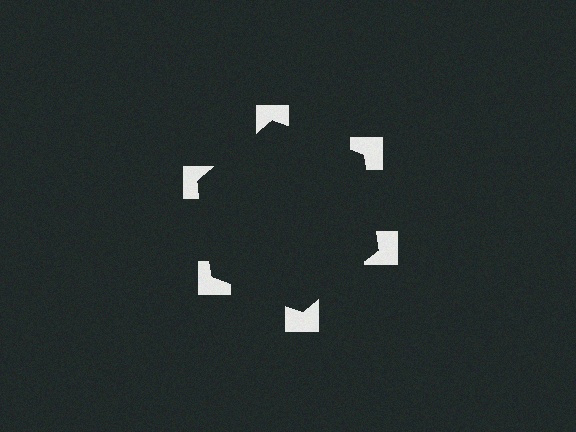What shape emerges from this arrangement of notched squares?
An illusory hexagon — its edges are inferred from the aligned wedge cuts in the notched squares, not physically drawn.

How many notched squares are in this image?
There are 6 — one at each vertex of the illusory hexagon.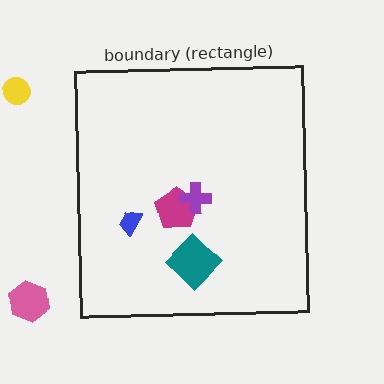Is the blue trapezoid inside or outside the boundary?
Inside.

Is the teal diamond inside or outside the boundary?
Inside.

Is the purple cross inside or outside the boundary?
Inside.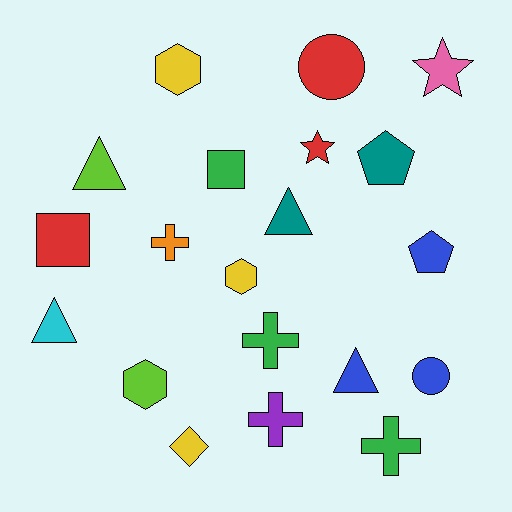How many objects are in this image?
There are 20 objects.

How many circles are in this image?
There are 2 circles.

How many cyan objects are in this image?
There is 1 cyan object.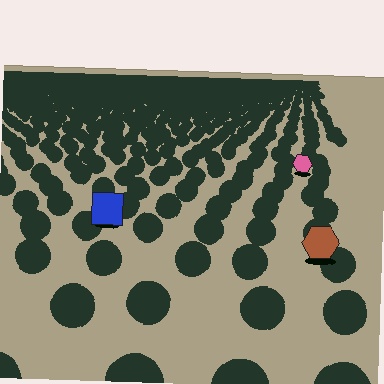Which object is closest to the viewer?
The brown hexagon is closest. The texture marks near it are larger and more spread out.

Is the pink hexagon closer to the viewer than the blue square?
No. The blue square is closer — you can tell from the texture gradient: the ground texture is coarser near it.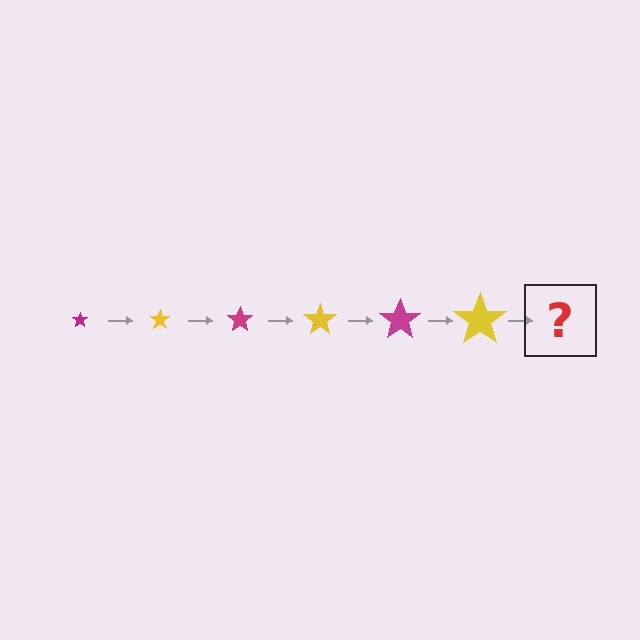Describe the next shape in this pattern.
It should be a magenta star, larger than the previous one.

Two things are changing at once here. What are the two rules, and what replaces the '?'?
The two rules are that the star grows larger each step and the color cycles through magenta and yellow. The '?' should be a magenta star, larger than the previous one.